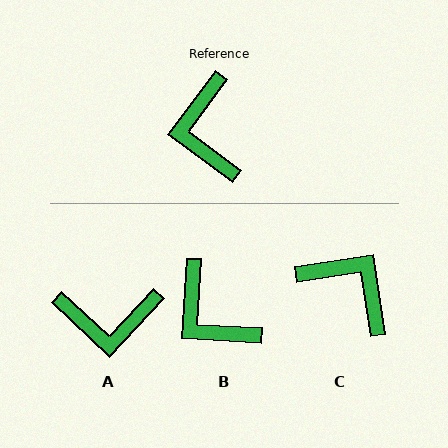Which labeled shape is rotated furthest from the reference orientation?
C, about 135 degrees away.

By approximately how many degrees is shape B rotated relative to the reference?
Approximately 33 degrees counter-clockwise.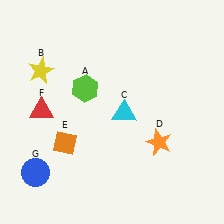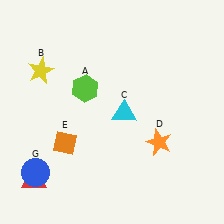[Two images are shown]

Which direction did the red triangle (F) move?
The red triangle (F) moved down.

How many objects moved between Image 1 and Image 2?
1 object moved between the two images.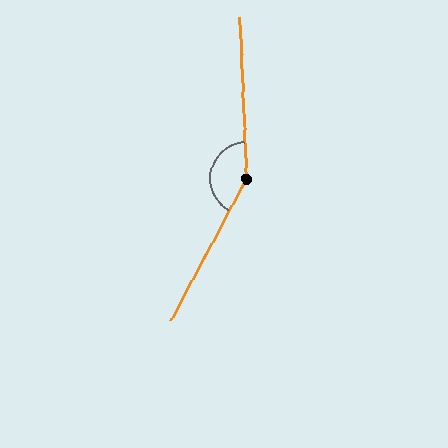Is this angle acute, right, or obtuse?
It is obtuse.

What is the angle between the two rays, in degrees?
Approximately 149 degrees.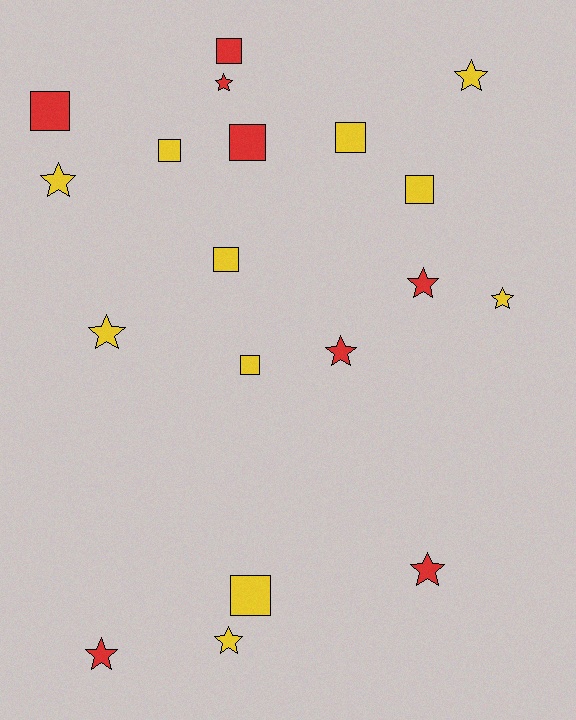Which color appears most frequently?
Yellow, with 11 objects.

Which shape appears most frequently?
Star, with 10 objects.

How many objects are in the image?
There are 19 objects.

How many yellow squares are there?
There are 6 yellow squares.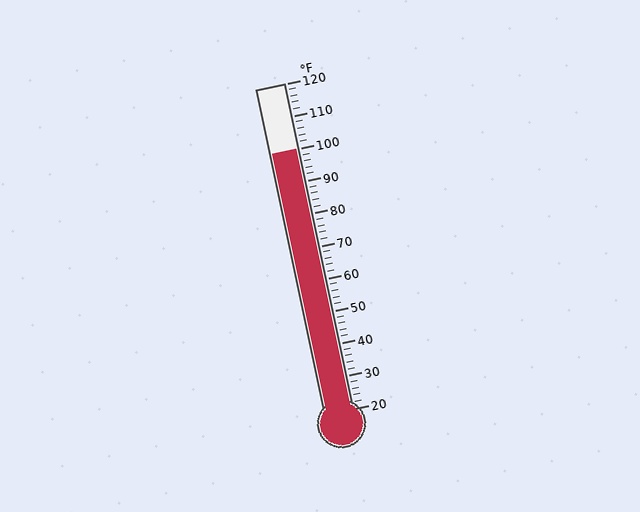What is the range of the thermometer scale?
The thermometer scale ranges from 20°F to 120°F.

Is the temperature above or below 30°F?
The temperature is above 30°F.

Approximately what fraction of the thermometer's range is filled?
The thermometer is filled to approximately 80% of its range.